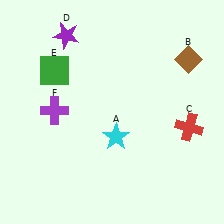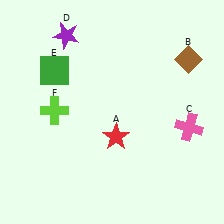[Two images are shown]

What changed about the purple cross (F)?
In Image 1, F is purple. In Image 2, it changed to lime.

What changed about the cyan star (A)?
In Image 1, A is cyan. In Image 2, it changed to red.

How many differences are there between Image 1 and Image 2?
There are 3 differences between the two images.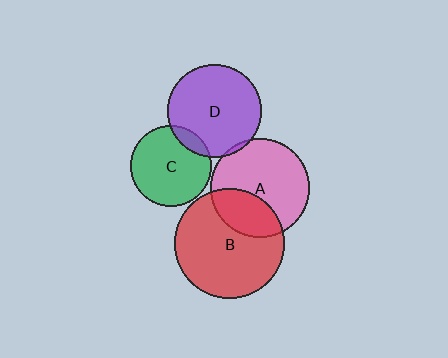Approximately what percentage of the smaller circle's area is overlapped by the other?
Approximately 30%.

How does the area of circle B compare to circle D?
Approximately 1.4 times.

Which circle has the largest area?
Circle B (red).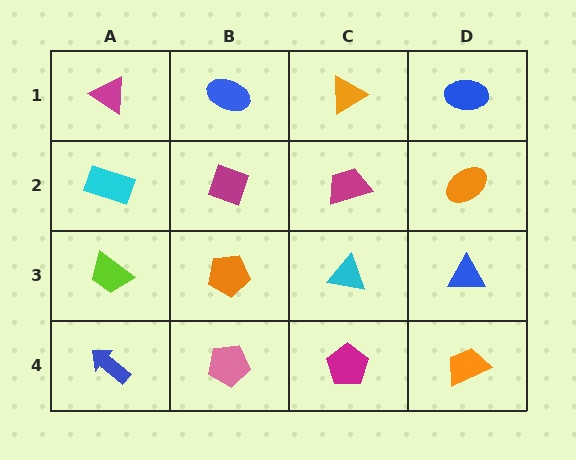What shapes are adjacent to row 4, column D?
A blue triangle (row 3, column D), a magenta pentagon (row 4, column C).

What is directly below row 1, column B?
A magenta diamond.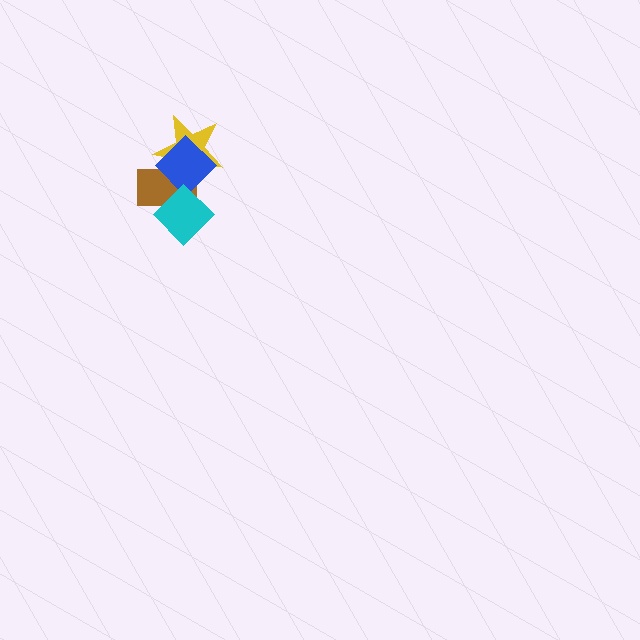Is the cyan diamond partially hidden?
No, no other shape covers it.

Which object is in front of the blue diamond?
The cyan diamond is in front of the blue diamond.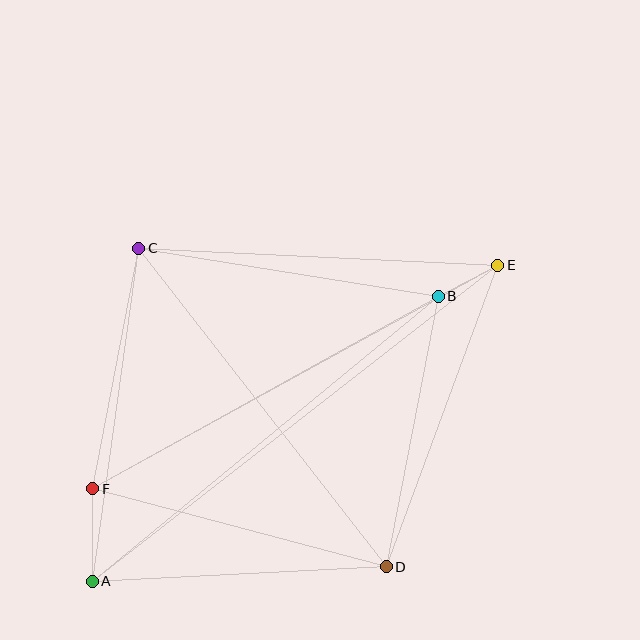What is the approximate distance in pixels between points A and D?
The distance between A and D is approximately 294 pixels.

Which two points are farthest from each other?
Points A and E are farthest from each other.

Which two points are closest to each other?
Points B and E are closest to each other.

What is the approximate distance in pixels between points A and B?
The distance between A and B is approximately 448 pixels.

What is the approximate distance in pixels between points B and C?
The distance between B and C is approximately 303 pixels.